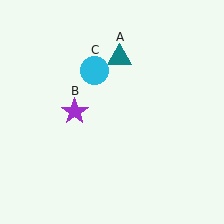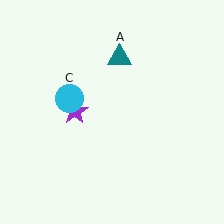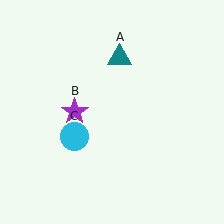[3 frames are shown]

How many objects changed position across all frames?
1 object changed position: cyan circle (object C).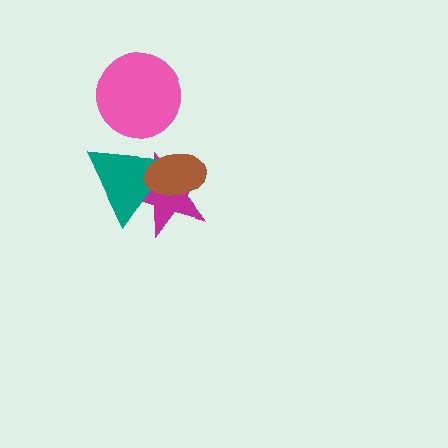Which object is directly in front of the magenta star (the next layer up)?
The teal triangle is directly in front of the magenta star.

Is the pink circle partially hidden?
No, no other shape covers it.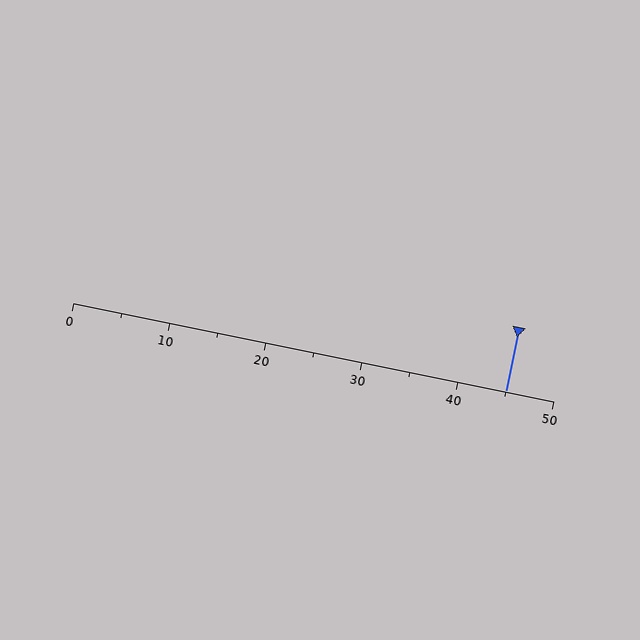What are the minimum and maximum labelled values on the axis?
The axis runs from 0 to 50.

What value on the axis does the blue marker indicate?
The marker indicates approximately 45.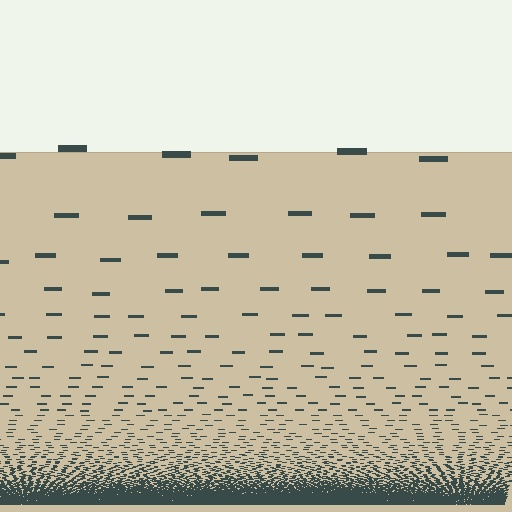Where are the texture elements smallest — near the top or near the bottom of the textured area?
Near the bottom.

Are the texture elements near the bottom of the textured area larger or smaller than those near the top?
Smaller. The gradient is inverted — elements near the bottom are smaller and denser.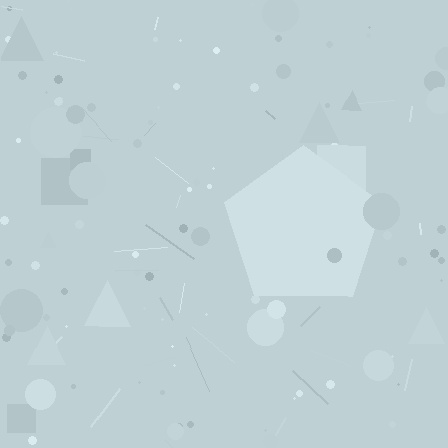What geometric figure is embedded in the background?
A pentagon is embedded in the background.